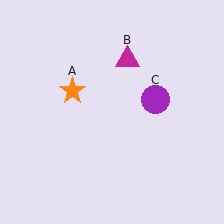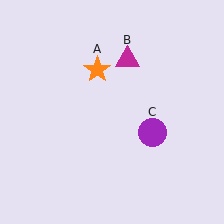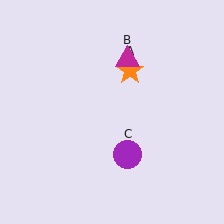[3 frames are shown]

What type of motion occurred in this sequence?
The orange star (object A), purple circle (object C) rotated clockwise around the center of the scene.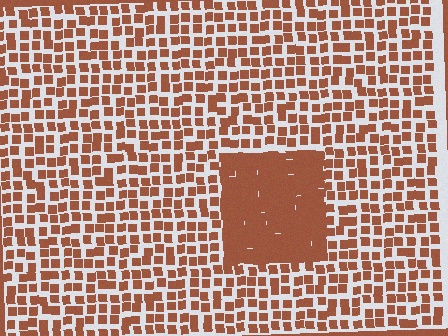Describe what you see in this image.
The image contains small brown elements arranged at two different densities. A rectangle-shaped region is visible where the elements are more densely packed than the surrounding area.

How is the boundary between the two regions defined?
The boundary is defined by a change in element density (approximately 2.5x ratio). All elements are the same color, size, and shape.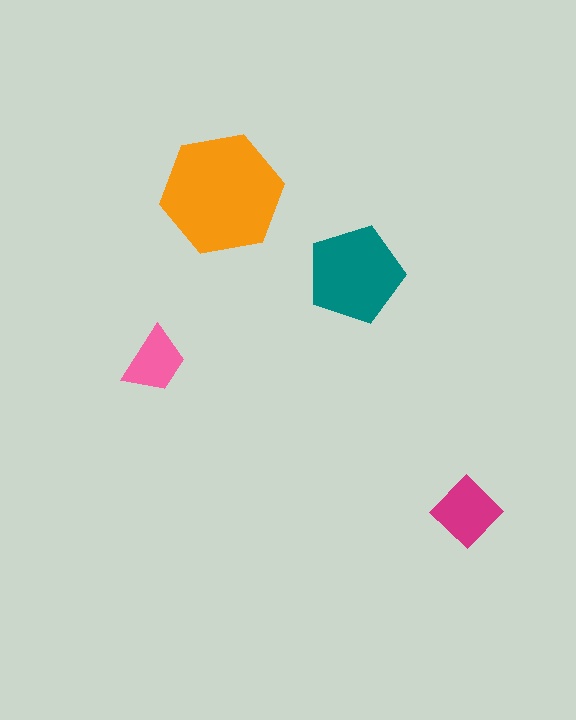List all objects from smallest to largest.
The pink trapezoid, the magenta diamond, the teal pentagon, the orange hexagon.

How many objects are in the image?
There are 4 objects in the image.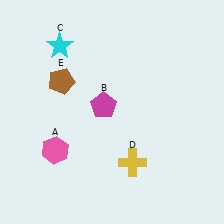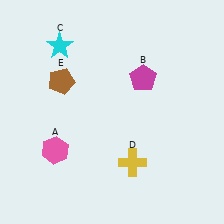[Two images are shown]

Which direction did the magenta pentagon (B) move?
The magenta pentagon (B) moved right.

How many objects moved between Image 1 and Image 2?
1 object moved between the two images.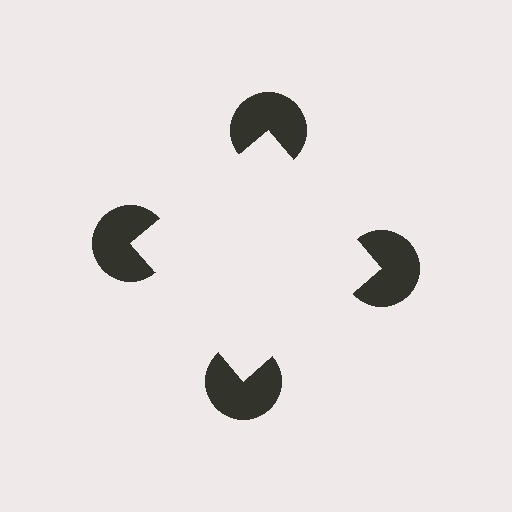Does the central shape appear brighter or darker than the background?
It typically appears slightly brighter than the background, even though no actual brightness change is drawn.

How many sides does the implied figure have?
4 sides.